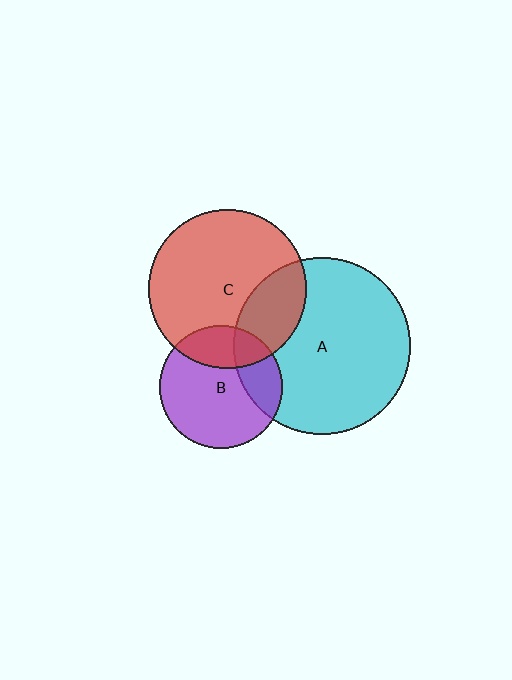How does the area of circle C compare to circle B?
Approximately 1.7 times.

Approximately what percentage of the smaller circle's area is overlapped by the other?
Approximately 25%.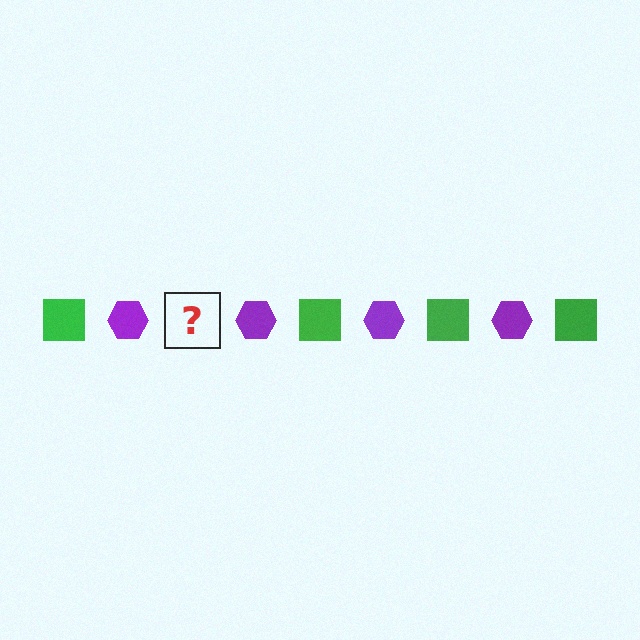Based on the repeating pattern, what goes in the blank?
The blank should be a green square.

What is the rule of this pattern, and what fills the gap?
The rule is that the pattern alternates between green square and purple hexagon. The gap should be filled with a green square.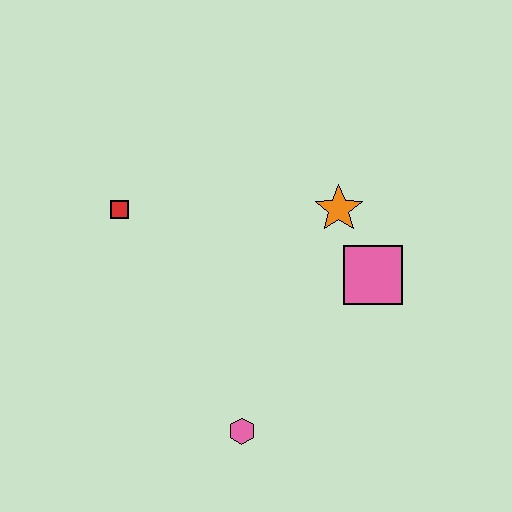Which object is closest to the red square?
The orange star is closest to the red square.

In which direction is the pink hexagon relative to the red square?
The pink hexagon is below the red square.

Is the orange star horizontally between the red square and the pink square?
Yes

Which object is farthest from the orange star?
The pink hexagon is farthest from the orange star.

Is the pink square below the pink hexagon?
No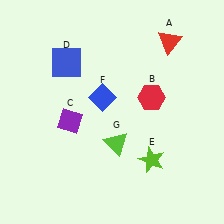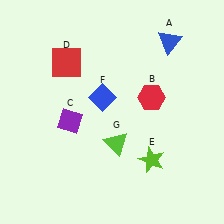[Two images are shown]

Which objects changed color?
A changed from red to blue. D changed from blue to red.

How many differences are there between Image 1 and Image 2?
There are 2 differences between the two images.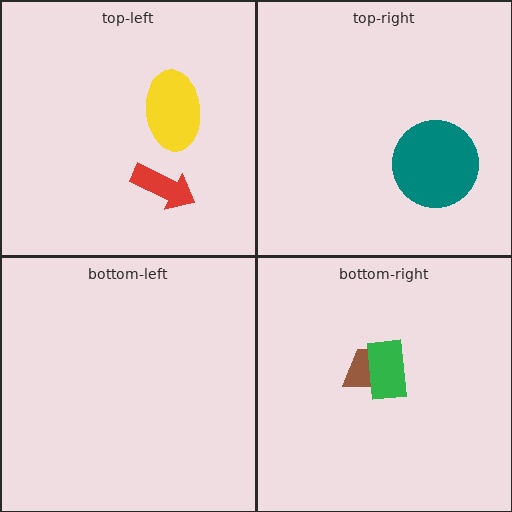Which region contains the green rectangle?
The bottom-right region.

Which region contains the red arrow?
The top-left region.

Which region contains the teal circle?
The top-right region.